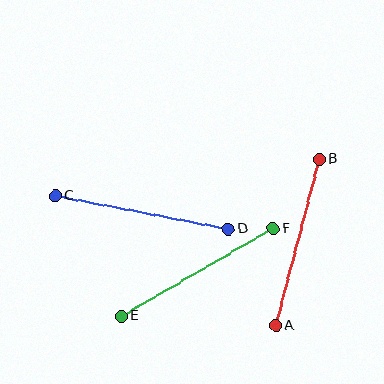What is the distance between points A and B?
The distance is approximately 172 pixels.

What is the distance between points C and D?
The distance is approximately 176 pixels.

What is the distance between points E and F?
The distance is approximately 176 pixels.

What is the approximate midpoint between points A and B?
The midpoint is at approximately (297, 242) pixels.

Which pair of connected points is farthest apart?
Points C and D are farthest apart.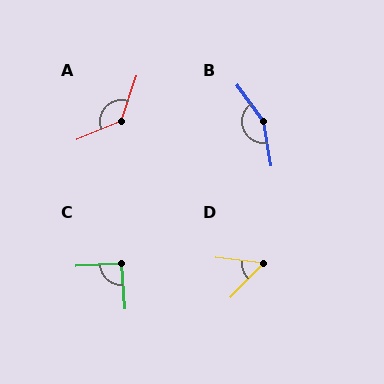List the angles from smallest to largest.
D (53°), C (92°), A (131°), B (154°).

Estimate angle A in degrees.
Approximately 131 degrees.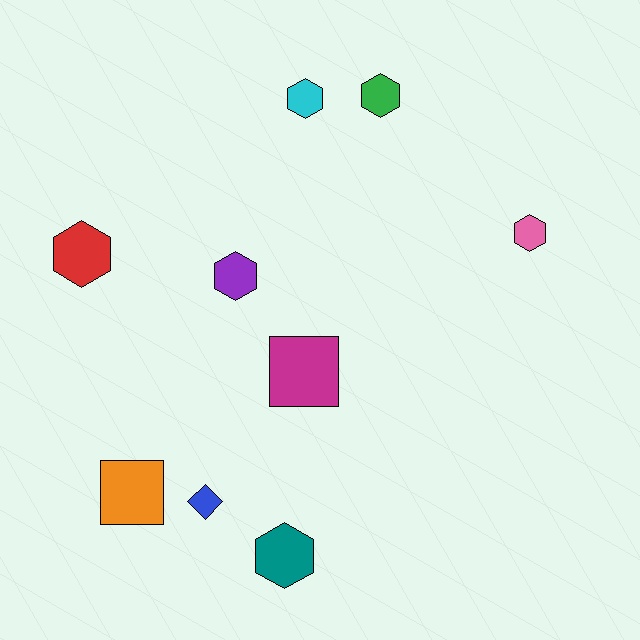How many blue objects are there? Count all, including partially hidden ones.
There is 1 blue object.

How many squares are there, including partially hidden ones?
There are 2 squares.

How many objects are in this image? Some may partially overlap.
There are 9 objects.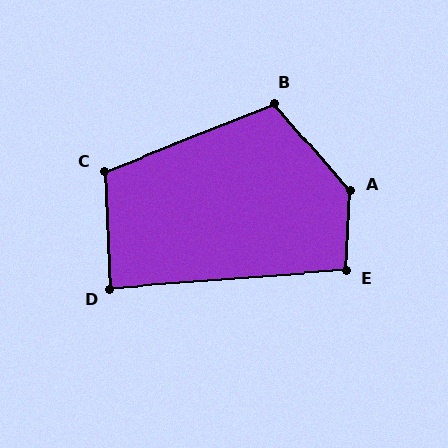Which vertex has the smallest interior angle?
D, at approximately 89 degrees.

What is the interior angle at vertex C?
Approximately 109 degrees (obtuse).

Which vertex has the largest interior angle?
A, at approximately 136 degrees.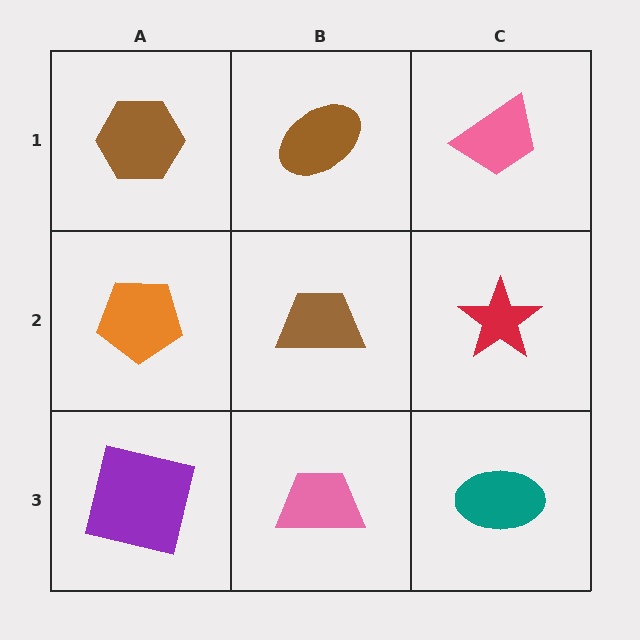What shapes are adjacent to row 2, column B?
A brown ellipse (row 1, column B), a pink trapezoid (row 3, column B), an orange pentagon (row 2, column A), a red star (row 2, column C).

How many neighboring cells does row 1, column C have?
2.